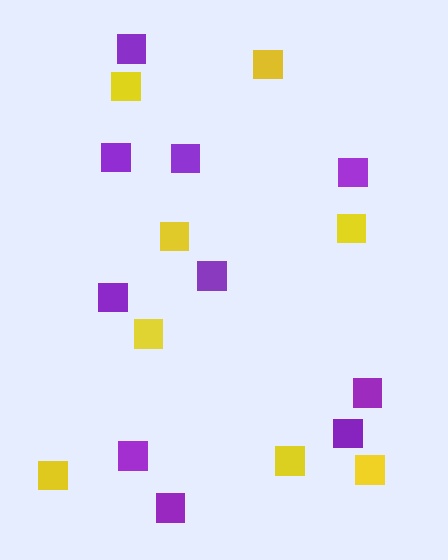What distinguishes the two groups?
There are 2 groups: one group of yellow squares (8) and one group of purple squares (10).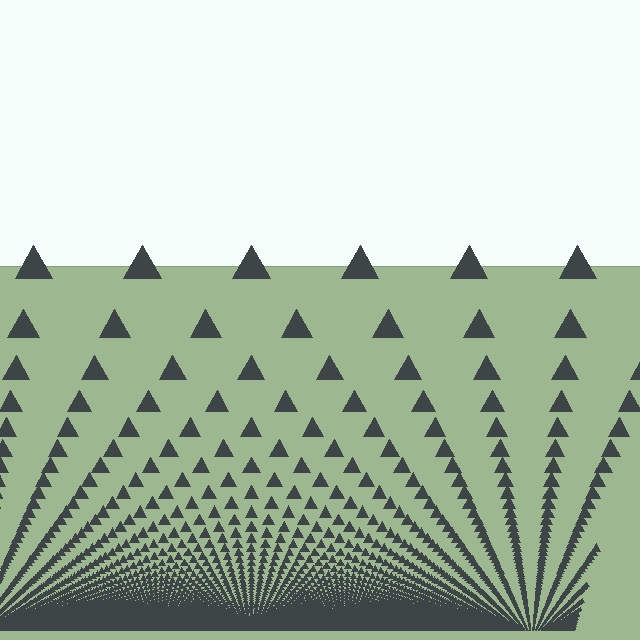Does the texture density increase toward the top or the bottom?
Density increases toward the bottom.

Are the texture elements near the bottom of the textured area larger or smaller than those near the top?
Smaller. The gradient is inverted — elements near the bottom are smaller and denser.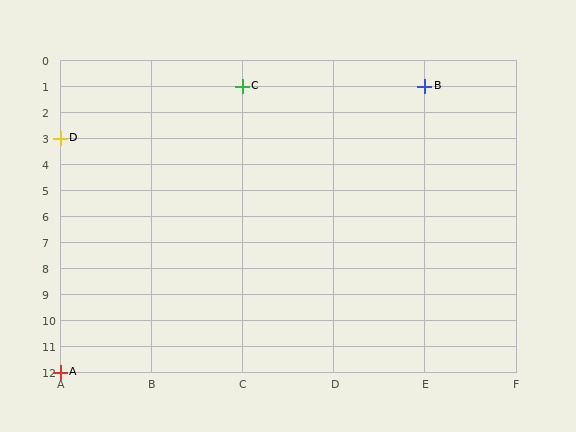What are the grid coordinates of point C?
Point C is at grid coordinates (C, 1).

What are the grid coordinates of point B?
Point B is at grid coordinates (E, 1).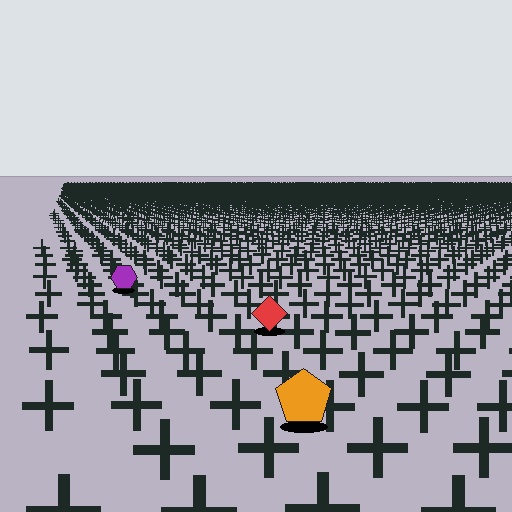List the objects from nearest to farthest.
From nearest to farthest: the orange pentagon, the red diamond, the purple hexagon.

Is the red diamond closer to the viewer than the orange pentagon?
No. The orange pentagon is closer — you can tell from the texture gradient: the ground texture is coarser near it.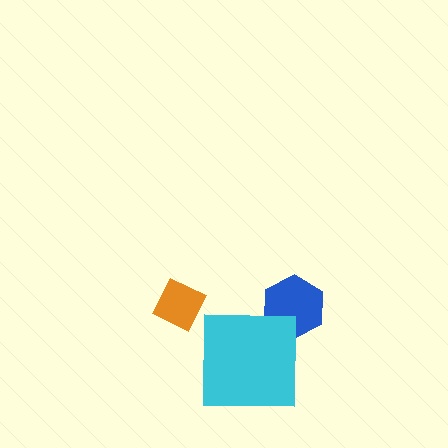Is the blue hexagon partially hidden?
Yes, it is partially covered by another shape.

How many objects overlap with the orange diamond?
0 objects overlap with the orange diamond.